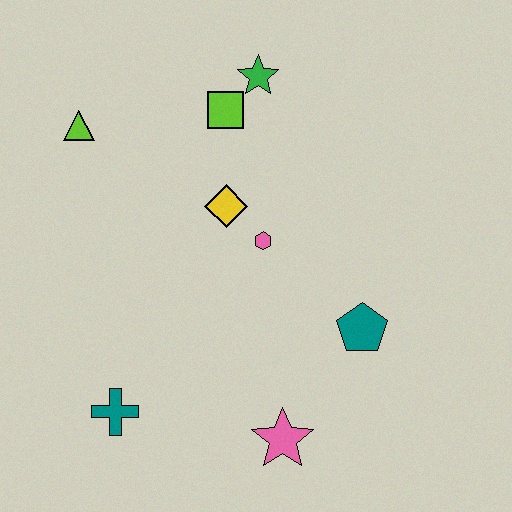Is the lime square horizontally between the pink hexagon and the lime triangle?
Yes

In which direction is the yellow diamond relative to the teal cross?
The yellow diamond is above the teal cross.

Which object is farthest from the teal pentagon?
The lime triangle is farthest from the teal pentagon.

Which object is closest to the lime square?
The green star is closest to the lime square.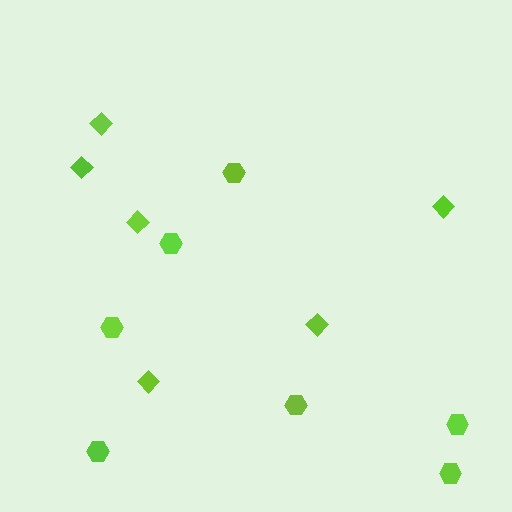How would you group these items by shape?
There are 2 groups: one group of diamonds (6) and one group of hexagons (7).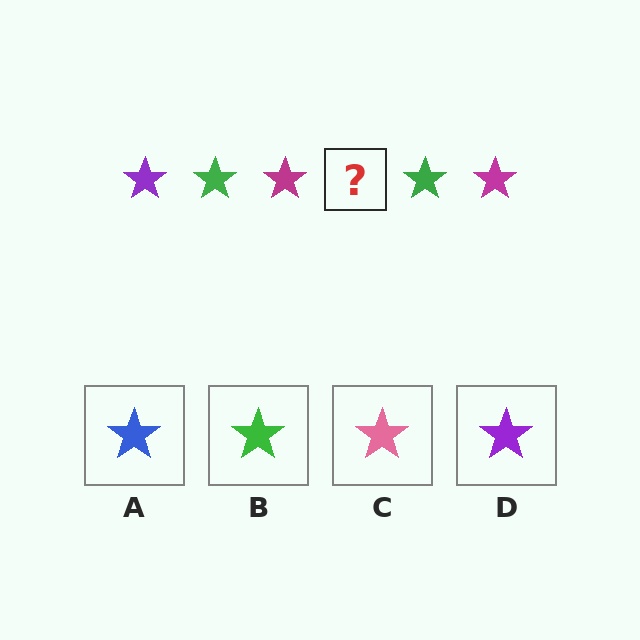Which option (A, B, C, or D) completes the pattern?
D.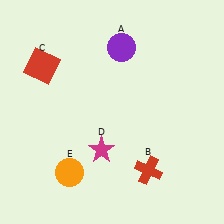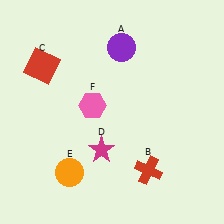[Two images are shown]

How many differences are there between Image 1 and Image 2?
There is 1 difference between the two images.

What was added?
A pink hexagon (F) was added in Image 2.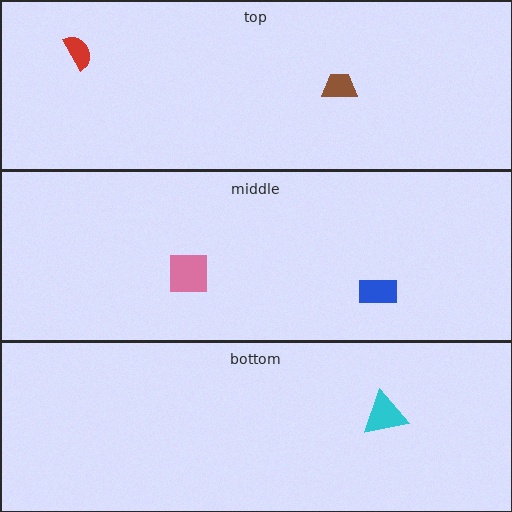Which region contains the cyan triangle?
The bottom region.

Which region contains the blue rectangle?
The middle region.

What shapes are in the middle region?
The pink square, the blue rectangle.